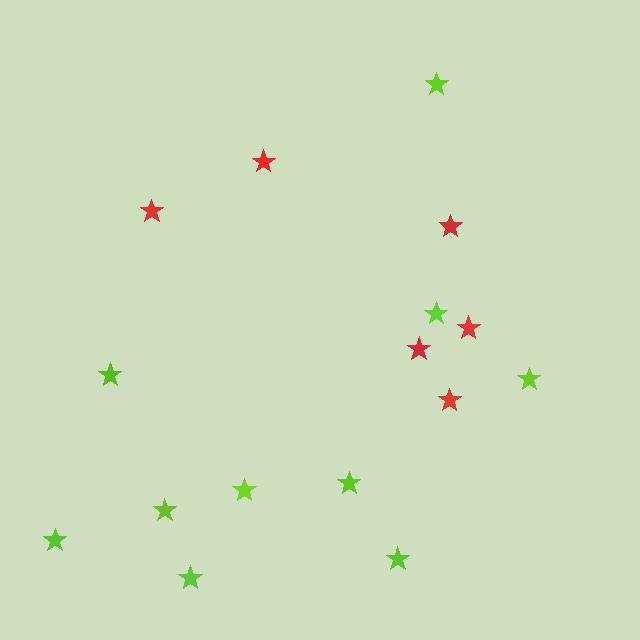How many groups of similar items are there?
There are 2 groups: one group of lime stars (10) and one group of red stars (6).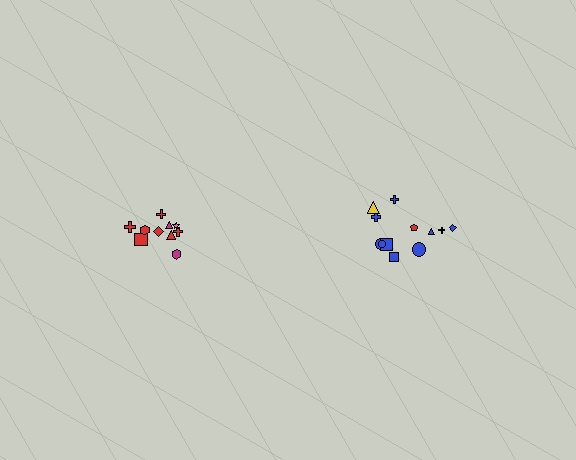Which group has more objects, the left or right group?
The right group.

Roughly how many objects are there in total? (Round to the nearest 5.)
Roughly 20 objects in total.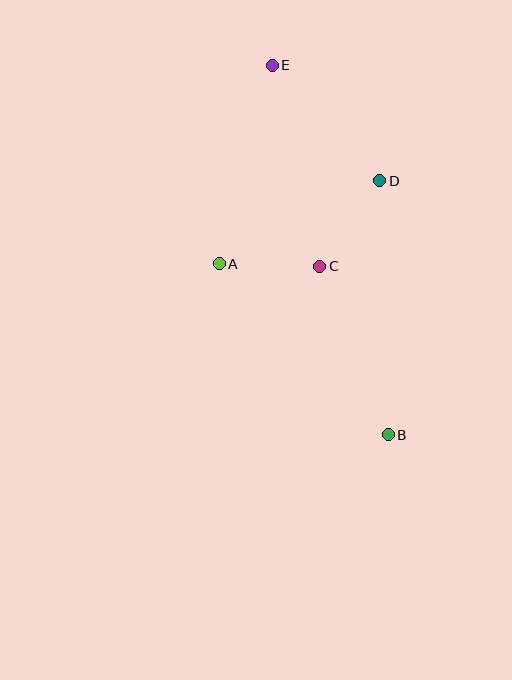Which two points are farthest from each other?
Points B and E are farthest from each other.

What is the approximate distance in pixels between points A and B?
The distance between A and B is approximately 241 pixels.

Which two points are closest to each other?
Points A and C are closest to each other.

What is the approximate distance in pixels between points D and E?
The distance between D and E is approximately 158 pixels.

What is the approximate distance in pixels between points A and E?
The distance between A and E is approximately 206 pixels.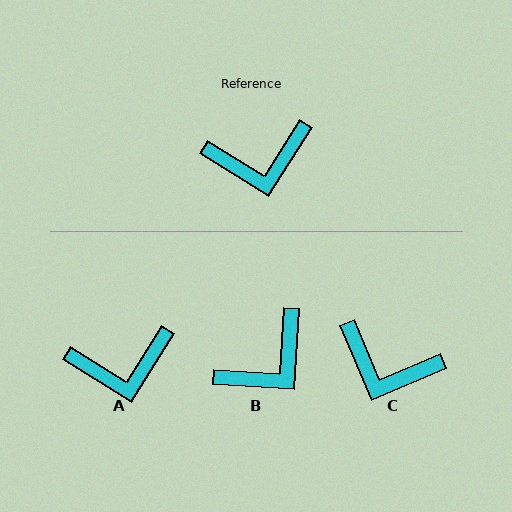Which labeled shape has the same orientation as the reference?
A.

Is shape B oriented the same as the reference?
No, it is off by about 29 degrees.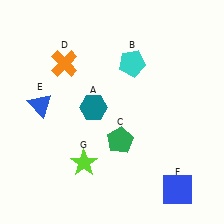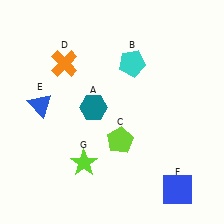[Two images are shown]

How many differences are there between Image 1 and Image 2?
There is 1 difference between the two images.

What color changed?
The pentagon (C) changed from green in Image 1 to lime in Image 2.